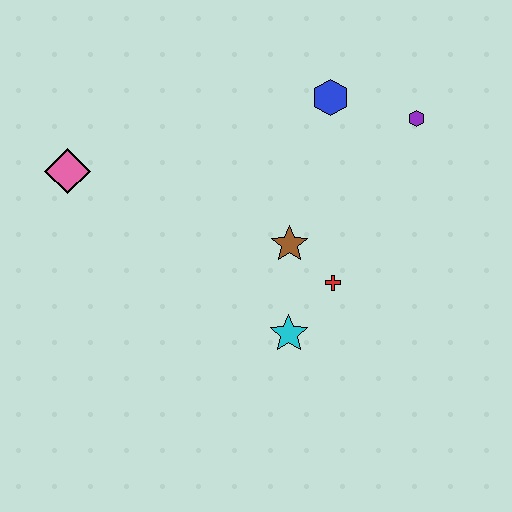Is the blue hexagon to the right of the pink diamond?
Yes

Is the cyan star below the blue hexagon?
Yes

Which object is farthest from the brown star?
The pink diamond is farthest from the brown star.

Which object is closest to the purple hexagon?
The blue hexagon is closest to the purple hexagon.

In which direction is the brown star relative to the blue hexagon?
The brown star is below the blue hexagon.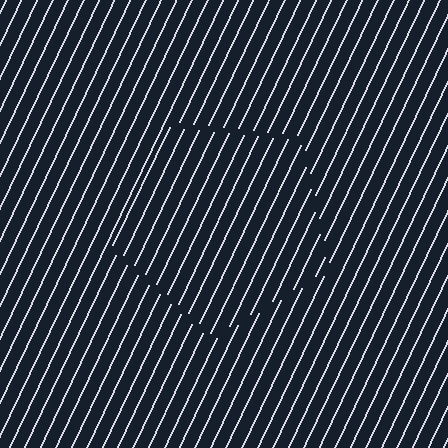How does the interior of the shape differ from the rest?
The interior of the shape contains the same grating, shifted by half a period — the contour is defined by the phase discontinuity where line-ends from the inner and outer gratings abut.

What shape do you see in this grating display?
An illusory pentagon. The interior of the shape contains the same grating, shifted by half a period — the contour is defined by the phase discontinuity where line-ends from the inner and outer gratings abut.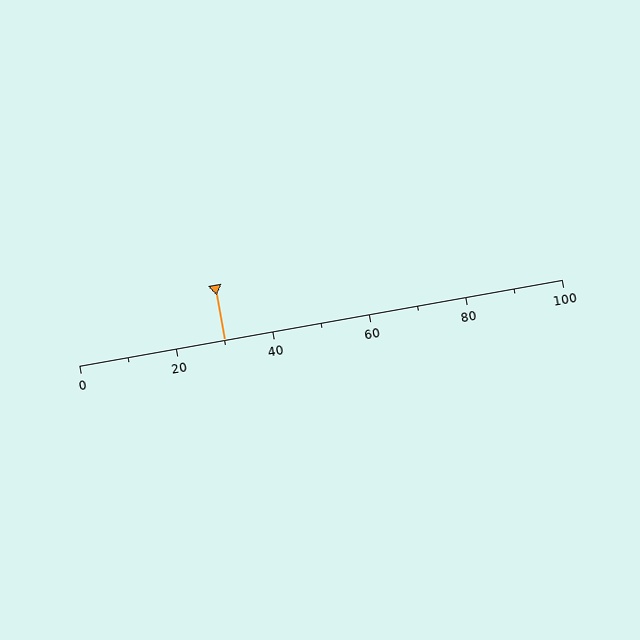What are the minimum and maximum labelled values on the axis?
The axis runs from 0 to 100.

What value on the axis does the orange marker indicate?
The marker indicates approximately 30.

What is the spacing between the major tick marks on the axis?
The major ticks are spaced 20 apart.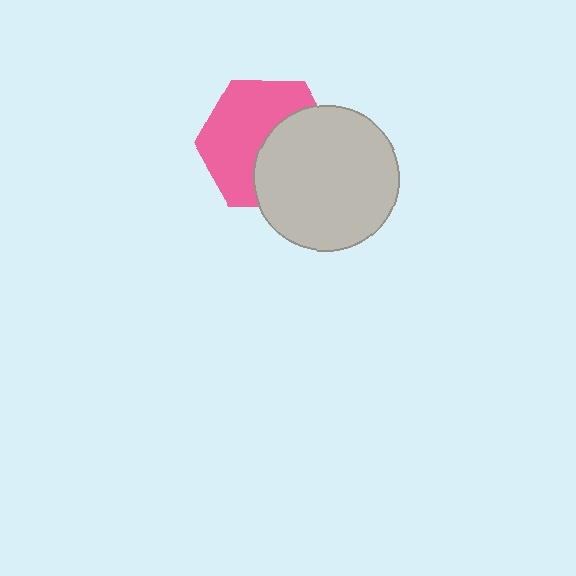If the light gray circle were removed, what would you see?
You would see the complete pink hexagon.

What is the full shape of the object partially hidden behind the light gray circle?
The partially hidden object is a pink hexagon.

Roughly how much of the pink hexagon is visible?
About half of it is visible (roughly 56%).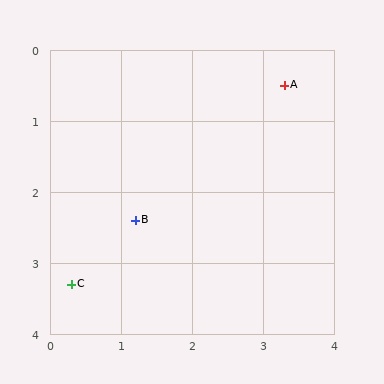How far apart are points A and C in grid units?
Points A and C are about 4.1 grid units apart.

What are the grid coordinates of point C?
Point C is at approximately (0.3, 3.3).